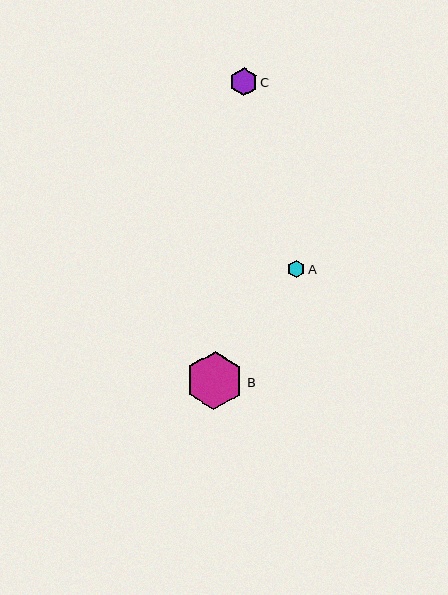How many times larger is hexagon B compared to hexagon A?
Hexagon B is approximately 3.4 times the size of hexagon A.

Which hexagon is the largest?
Hexagon B is the largest with a size of approximately 58 pixels.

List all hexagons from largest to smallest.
From largest to smallest: B, C, A.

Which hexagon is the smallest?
Hexagon A is the smallest with a size of approximately 17 pixels.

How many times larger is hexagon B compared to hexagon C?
Hexagon B is approximately 2.1 times the size of hexagon C.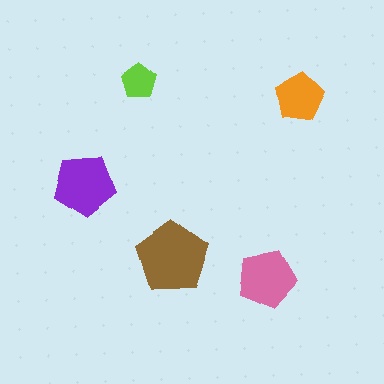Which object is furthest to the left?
The purple pentagon is leftmost.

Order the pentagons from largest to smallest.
the brown one, the purple one, the pink one, the orange one, the lime one.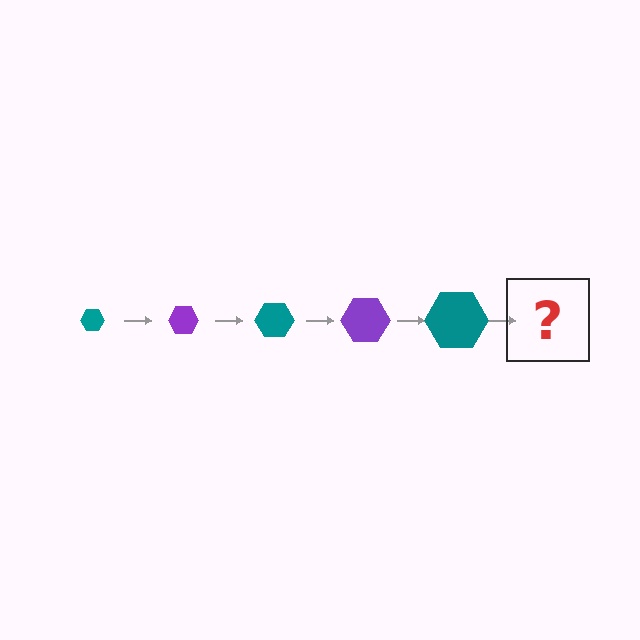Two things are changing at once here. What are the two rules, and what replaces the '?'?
The two rules are that the hexagon grows larger each step and the color cycles through teal and purple. The '?' should be a purple hexagon, larger than the previous one.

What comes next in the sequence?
The next element should be a purple hexagon, larger than the previous one.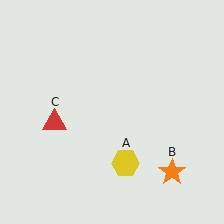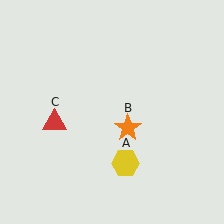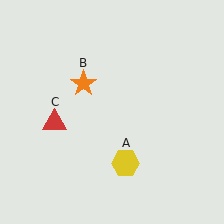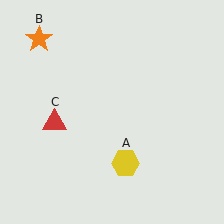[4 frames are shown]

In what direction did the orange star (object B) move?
The orange star (object B) moved up and to the left.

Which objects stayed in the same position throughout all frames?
Yellow hexagon (object A) and red triangle (object C) remained stationary.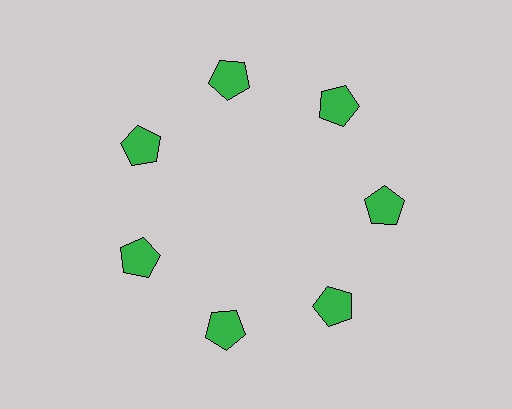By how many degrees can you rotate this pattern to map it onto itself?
The pattern maps onto itself every 51 degrees of rotation.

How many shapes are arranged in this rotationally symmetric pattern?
There are 7 shapes, arranged in 7 groups of 1.